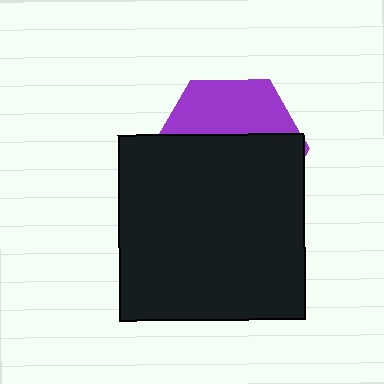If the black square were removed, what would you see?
You would see the complete purple hexagon.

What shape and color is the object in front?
The object in front is a black square.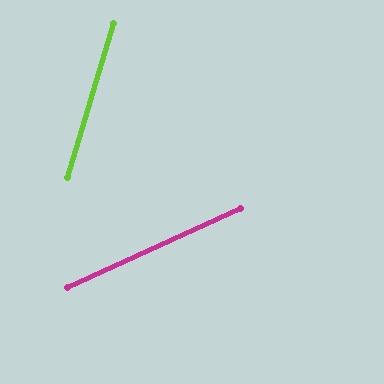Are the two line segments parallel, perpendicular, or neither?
Neither parallel nor perpendicular — they differ by about 49°.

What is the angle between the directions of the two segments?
Approximately 49 degrees.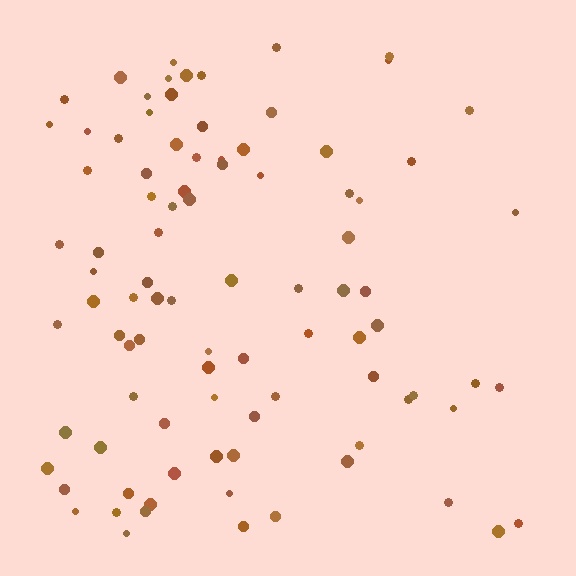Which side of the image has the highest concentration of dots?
The left.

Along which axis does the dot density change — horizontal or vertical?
Horizontal.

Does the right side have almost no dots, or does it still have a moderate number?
Still a moderate number, just noticeably fewer than the left.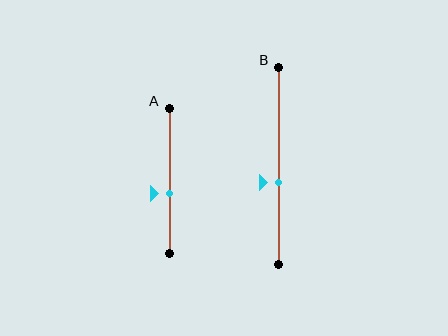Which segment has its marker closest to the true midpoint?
Segment B has its marker closest to the true midpoint.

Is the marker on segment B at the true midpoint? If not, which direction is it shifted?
No, the marker on segment B is shifted downward by about 8% of the segment length.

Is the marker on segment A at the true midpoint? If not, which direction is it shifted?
No, the marker on segment A is shifted downward by about 9% of the segment length.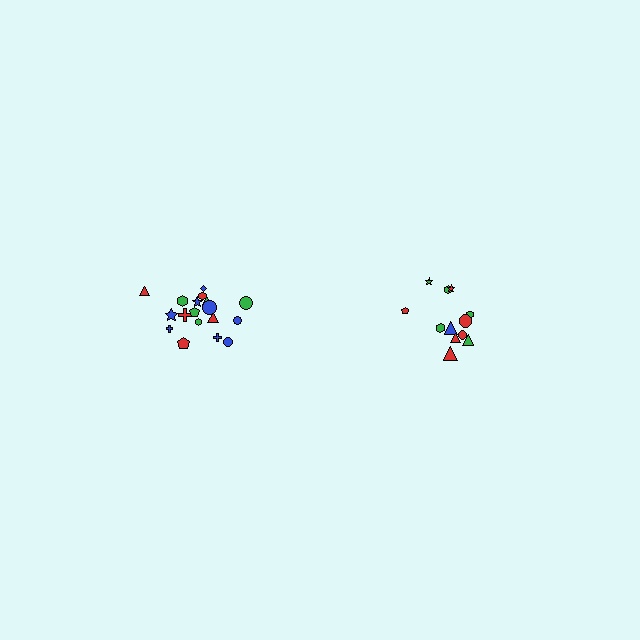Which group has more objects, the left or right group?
The left group.